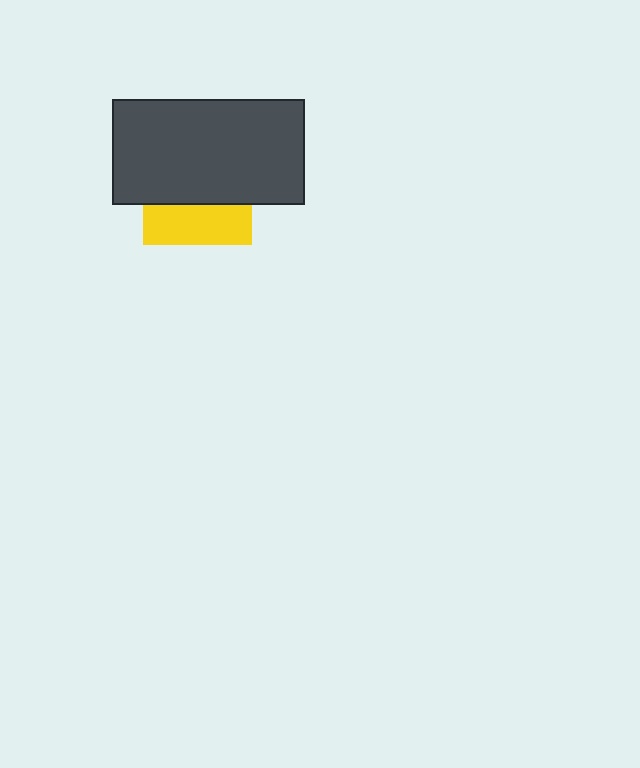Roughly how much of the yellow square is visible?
A small part of it is visible (roughly 36%).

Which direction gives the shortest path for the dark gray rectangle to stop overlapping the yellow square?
Moving up gives the shortest separation.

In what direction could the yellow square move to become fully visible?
The yellow square could move down. That would shift it out from behind the dark gray rectangle entirely.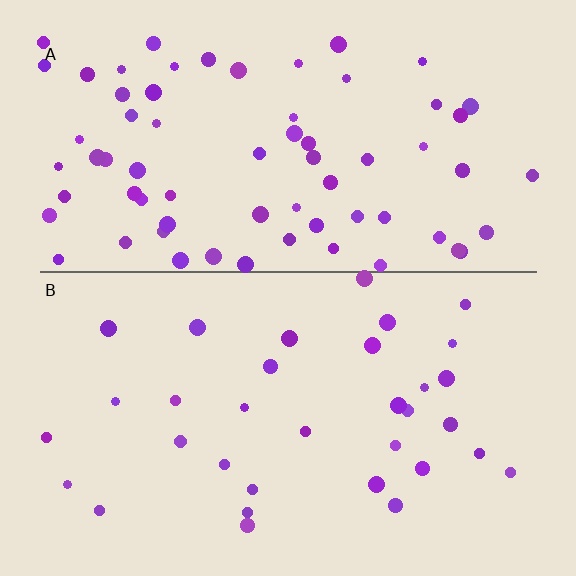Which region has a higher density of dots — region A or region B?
A (the top).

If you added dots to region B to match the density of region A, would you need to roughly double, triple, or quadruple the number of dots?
Approximately double.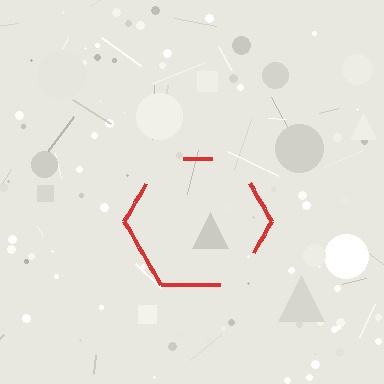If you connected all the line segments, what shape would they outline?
They would outline a hexagon.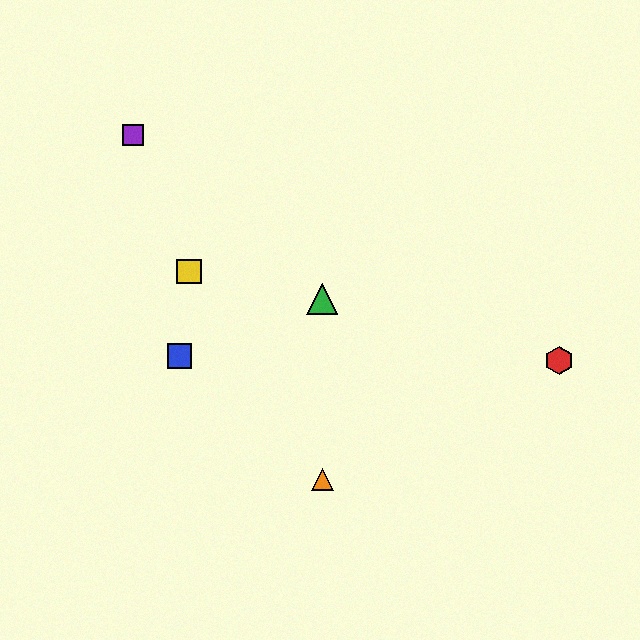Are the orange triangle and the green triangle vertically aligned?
Yes, both are at x≈322.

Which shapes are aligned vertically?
The green triangle, the orange triangle are aligned vertically.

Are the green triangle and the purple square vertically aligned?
No, the green triangle is at x≈322 and the purple square is at x≈133.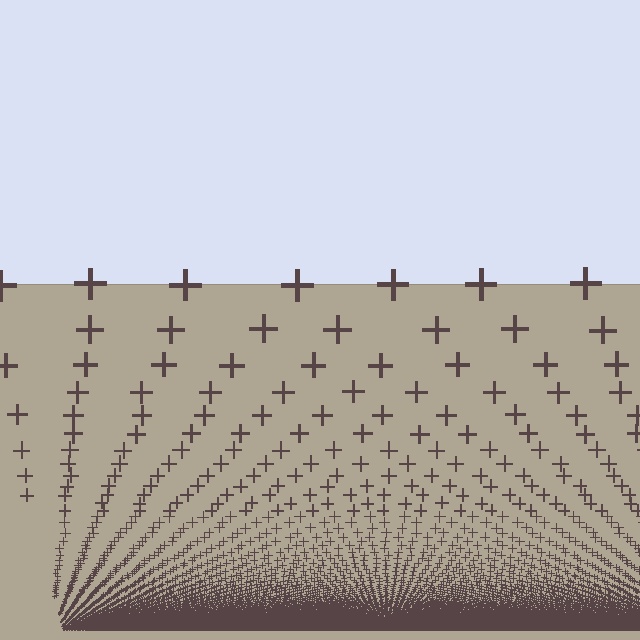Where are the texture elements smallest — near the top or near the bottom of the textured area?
Near the bottom.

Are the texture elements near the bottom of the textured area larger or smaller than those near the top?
Smaller. The gradient is inverted — elements near the bottom are smaller and denser.